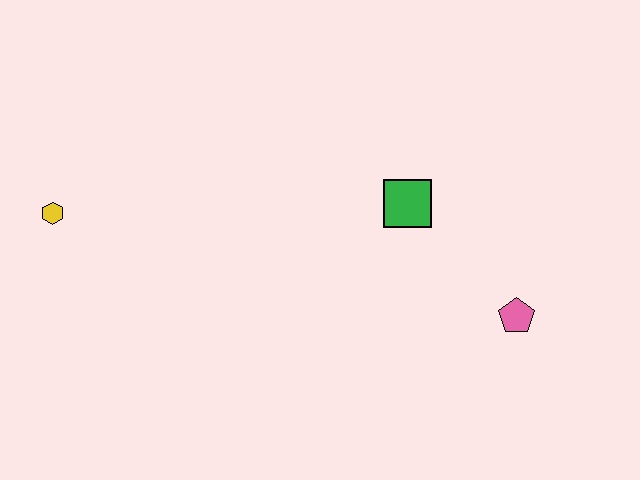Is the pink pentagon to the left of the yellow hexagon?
No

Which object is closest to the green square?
The pink pentagon is closest to the green square.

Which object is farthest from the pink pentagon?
The yellow hexagon is farthest from the pink pentagon.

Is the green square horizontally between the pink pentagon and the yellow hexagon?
Yes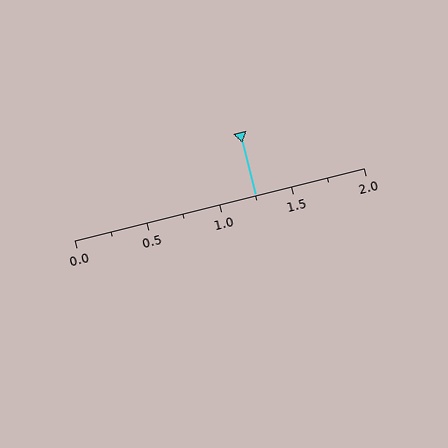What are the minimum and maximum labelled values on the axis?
The axis runs from 0.0 to 2.0.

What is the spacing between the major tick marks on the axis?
The major ticks are spaced 0.5 apart.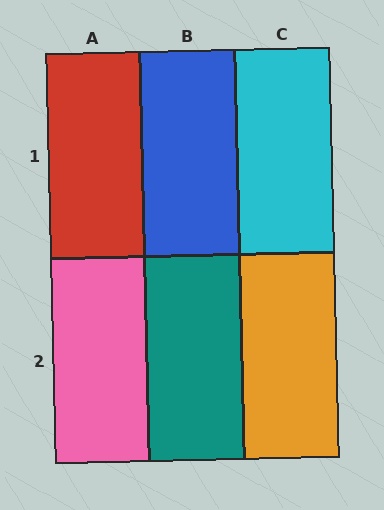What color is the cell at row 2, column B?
Teal.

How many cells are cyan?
1 cell is cyan.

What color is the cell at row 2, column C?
Orange.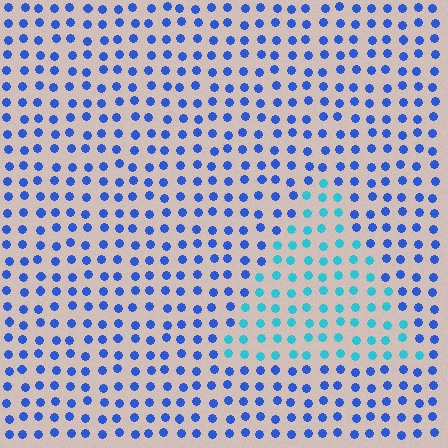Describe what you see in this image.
The image is filled with small blue elements in a uniform arrangement. A triangle-shaped region is visible where the elements are tinted to a slightly different hue, forming a subtle color boundary.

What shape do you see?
I see a triangle.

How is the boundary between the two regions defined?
The boundary is defined purely by a slight shift in hue (about 39 degrees). Spacing, size, and orientation are identical on both sides.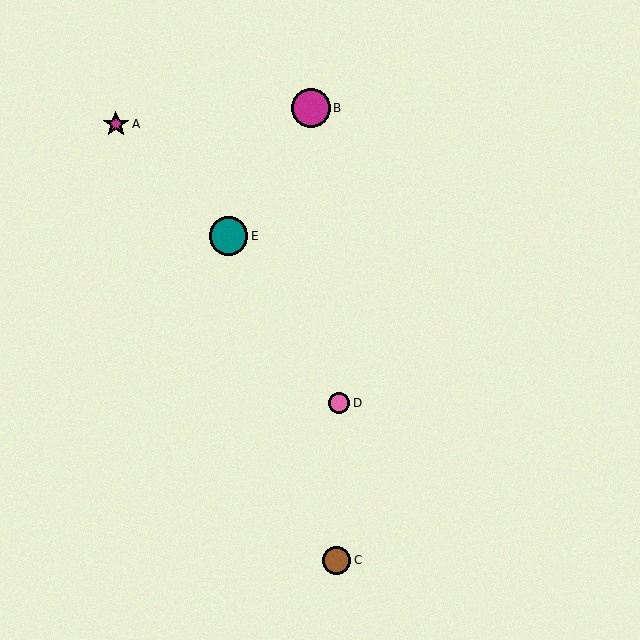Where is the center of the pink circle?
The center of the pink circle is at (339, 403).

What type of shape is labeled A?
Shape A is a magenta star.